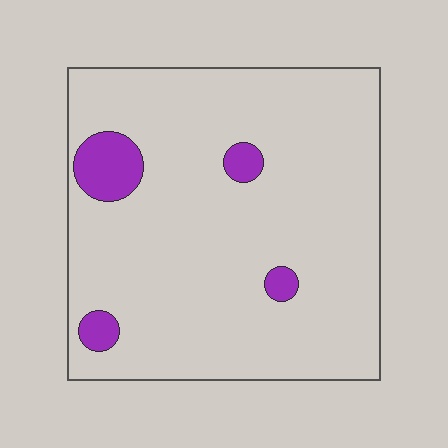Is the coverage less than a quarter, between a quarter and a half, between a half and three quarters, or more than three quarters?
Less than a quarter.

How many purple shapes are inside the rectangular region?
4.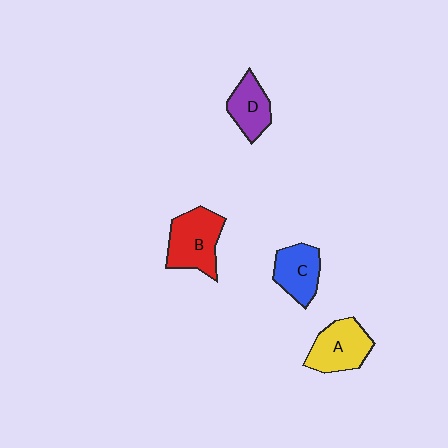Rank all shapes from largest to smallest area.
From largest to smallest: B (red), A (yellow), C (blue), D (purple).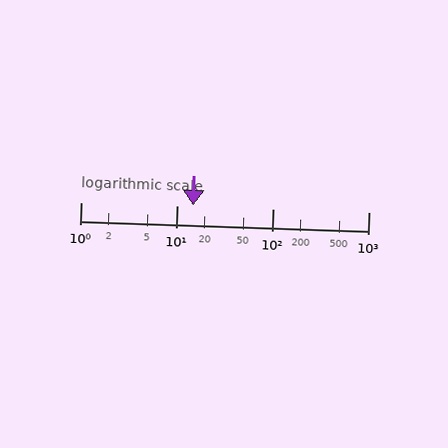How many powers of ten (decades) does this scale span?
The scale spans 3 decades, from 1 to 1000.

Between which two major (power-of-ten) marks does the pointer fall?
The pointer is between 10 and 100.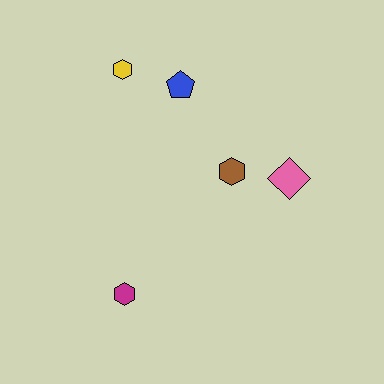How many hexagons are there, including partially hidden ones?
There are 3 hexagons.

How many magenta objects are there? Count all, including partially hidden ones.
There is 1 magenta object.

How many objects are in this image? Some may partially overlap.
There are 5 objects.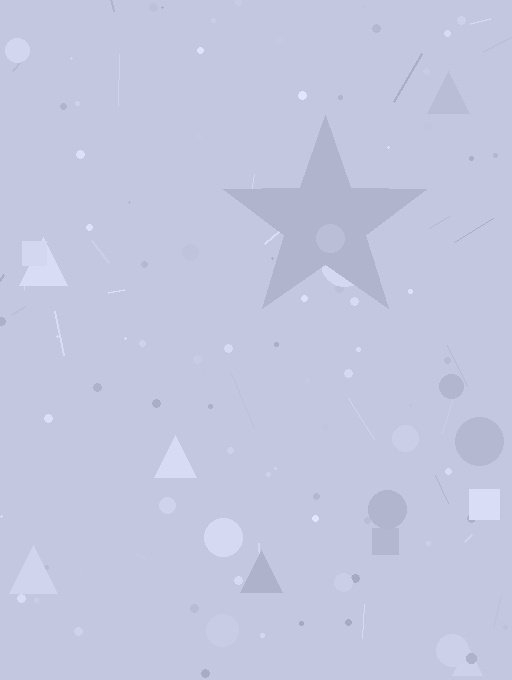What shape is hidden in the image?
A star is hidden in the image.